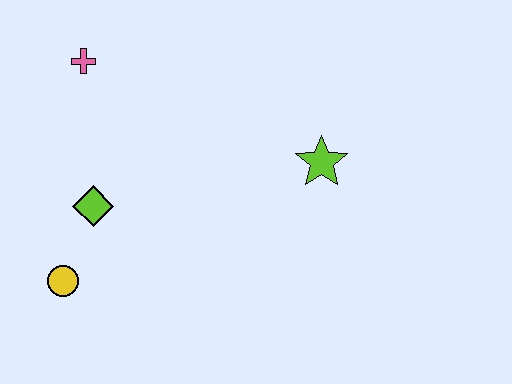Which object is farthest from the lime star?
The yellow circle is farthest from the lime star.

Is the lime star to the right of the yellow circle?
Yes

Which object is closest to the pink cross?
The lime diamond is closest to the pink cross.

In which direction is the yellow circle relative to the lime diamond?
The yellow circle is below the lime diamond.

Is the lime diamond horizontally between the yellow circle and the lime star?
Yes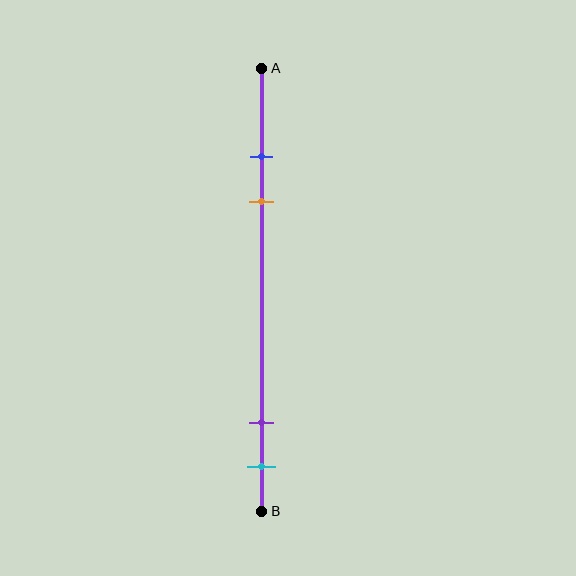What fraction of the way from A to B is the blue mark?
The blue mark is approximately 20% (0.2) of the way from A to B.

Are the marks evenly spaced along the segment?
No, the marks are not evenly spaced.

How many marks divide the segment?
There are 4 marks dividing the segment.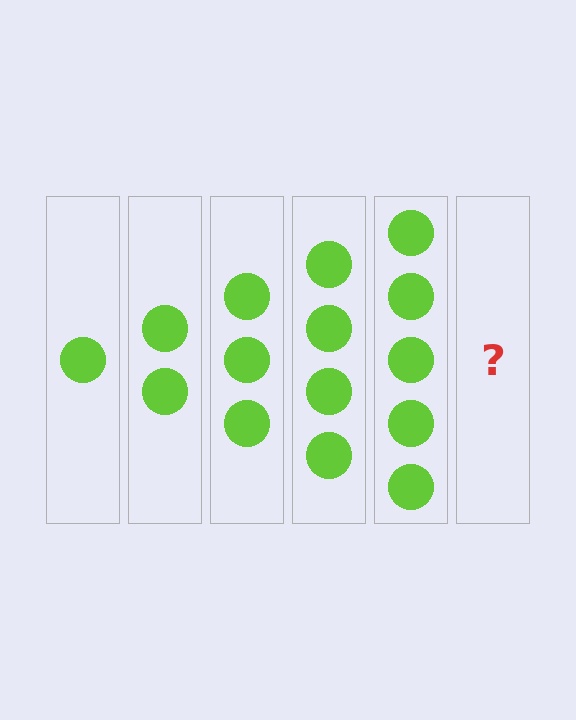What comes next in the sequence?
The next element should be 6 circles.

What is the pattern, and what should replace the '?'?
The pattern is that each step adds one more circle. The '?' should be 6 circles.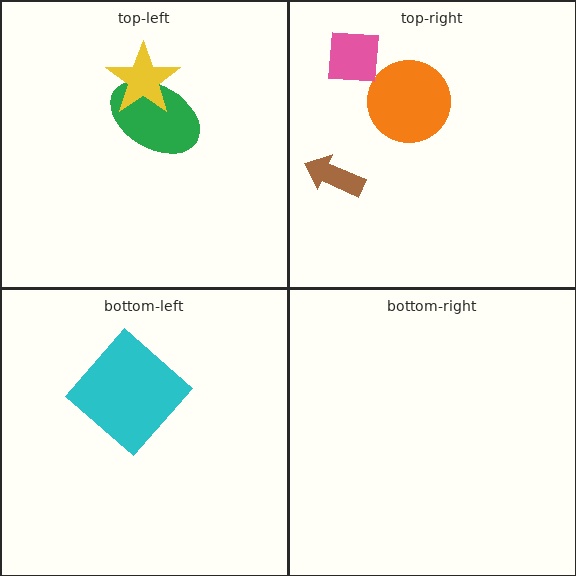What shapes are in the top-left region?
The green ellipse, the yellow star.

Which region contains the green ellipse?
The top-left region.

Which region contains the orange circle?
The top-right region.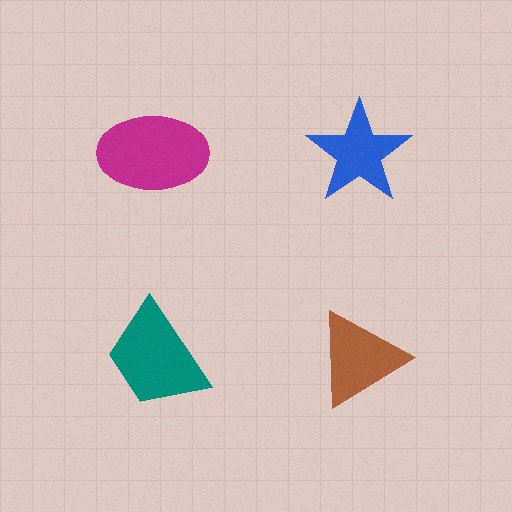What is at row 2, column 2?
A brown triangle.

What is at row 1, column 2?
A blue star.